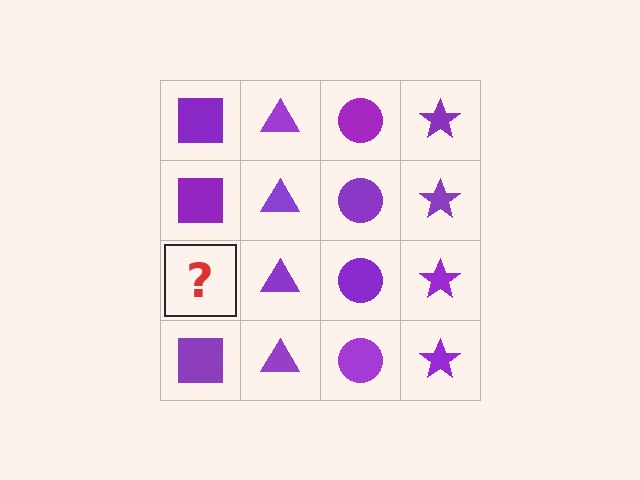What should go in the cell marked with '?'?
The missing cell should contain a purple square.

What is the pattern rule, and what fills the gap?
The rule is that each column has a consistent shape. The gap should be filled with a purple square.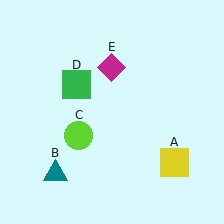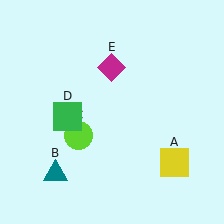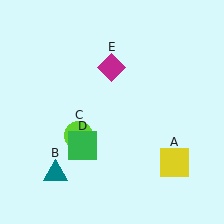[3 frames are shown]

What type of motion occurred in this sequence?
The green square (object D) rotated counterclockwise around the center of the scene.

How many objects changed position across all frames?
1 object changed position: green square (object D).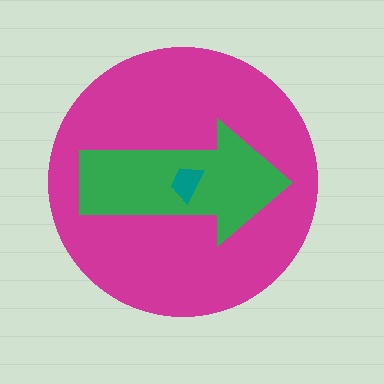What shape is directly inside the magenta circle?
The green arrow.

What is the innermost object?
The teal trapezoid.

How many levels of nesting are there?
3.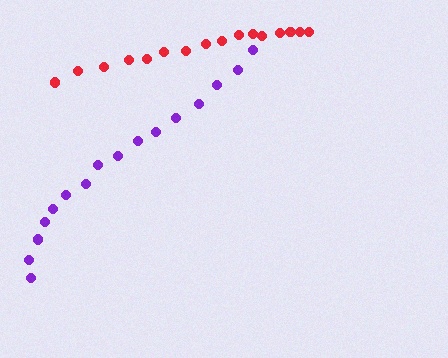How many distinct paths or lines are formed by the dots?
There are 2 distinct paths.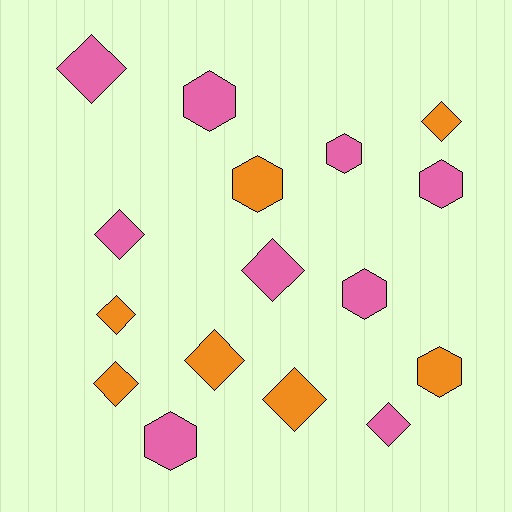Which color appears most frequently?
Pink, with 9 objects.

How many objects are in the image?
There are 16 objects.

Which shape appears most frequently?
Diamond, with 9 objects.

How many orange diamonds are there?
There are 5 orange diamonds.